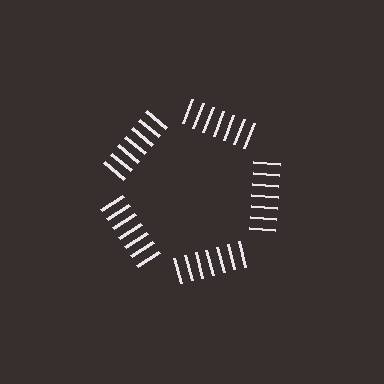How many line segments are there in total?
35 — 7 along each of the 5 edges.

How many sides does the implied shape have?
5 sides — the line-ends trace a pentagon.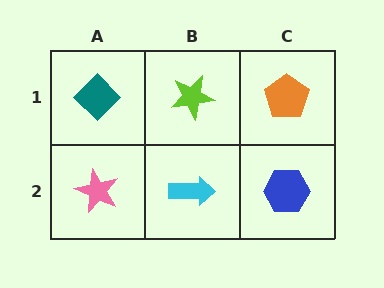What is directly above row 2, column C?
An orange pentagon.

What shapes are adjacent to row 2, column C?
An orange pentagon (row 1, column C), a cyan arrow (row 2, column B).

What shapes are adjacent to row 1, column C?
A blue hexagon (row 2, column C), a lime star (row 1, column B).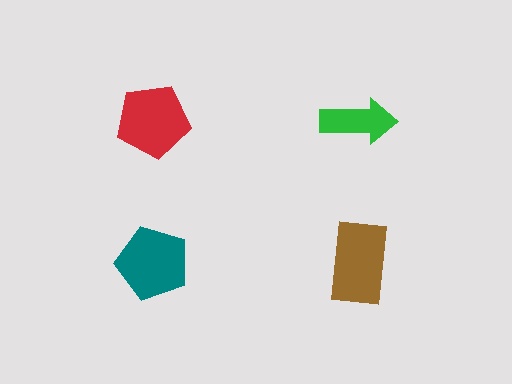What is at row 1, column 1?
A red pentagon.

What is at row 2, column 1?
A teal pentagon.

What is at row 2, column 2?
A brown rectangle.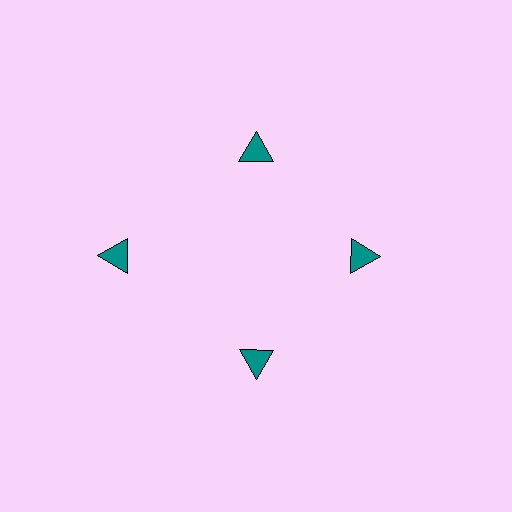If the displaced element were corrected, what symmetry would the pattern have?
It would have 4-fold rotational symmetry — the pattern would map onto itself every 90 degrees.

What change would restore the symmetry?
The symmetry would be restored by moving it inward, back onto the ring so that all 4 triangles sit at equal angles and equal distance from the center.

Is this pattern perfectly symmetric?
No. The 4 teal triangles are arranged in a ring, but one element near the 9 o'clock position is pushed outward from the center, breaking the 4-fold rotational symmetry.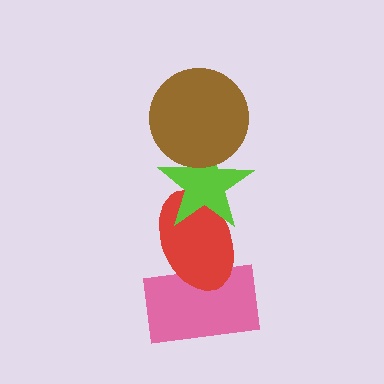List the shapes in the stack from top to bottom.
From top to bottom: the brown circle, the lime star, the red ellipse, the pink rectangle.